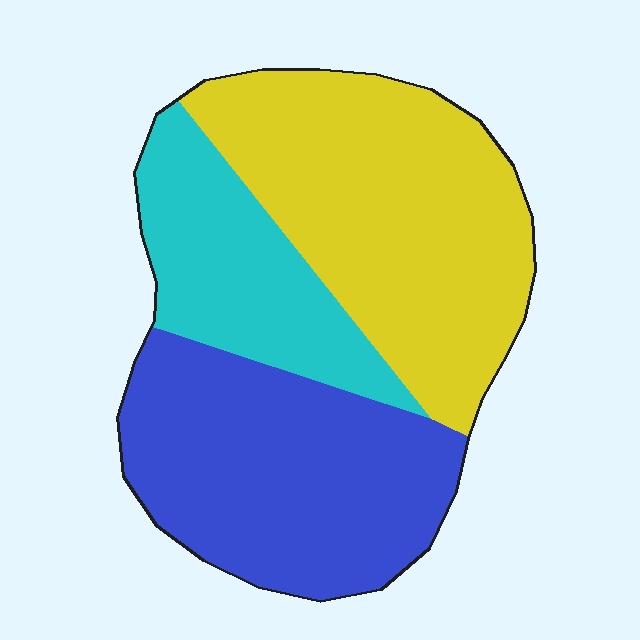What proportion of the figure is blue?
Blue takes up about three eighths (3/8) of the figure.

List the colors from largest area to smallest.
From largest to smallest: yellow, blue, cyan.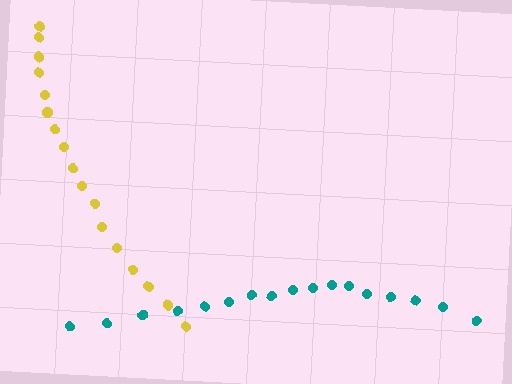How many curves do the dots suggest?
There are 2 distinct paths.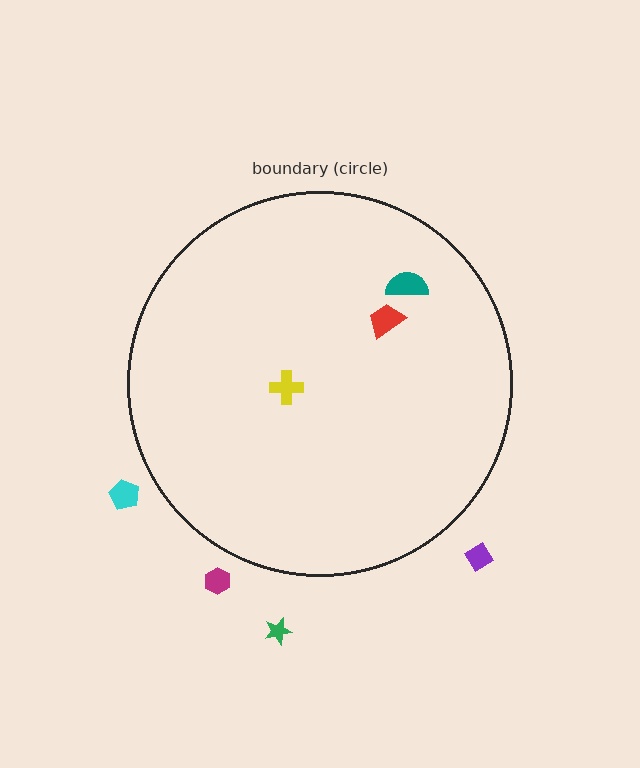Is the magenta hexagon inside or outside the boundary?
Outside.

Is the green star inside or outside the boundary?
Outside.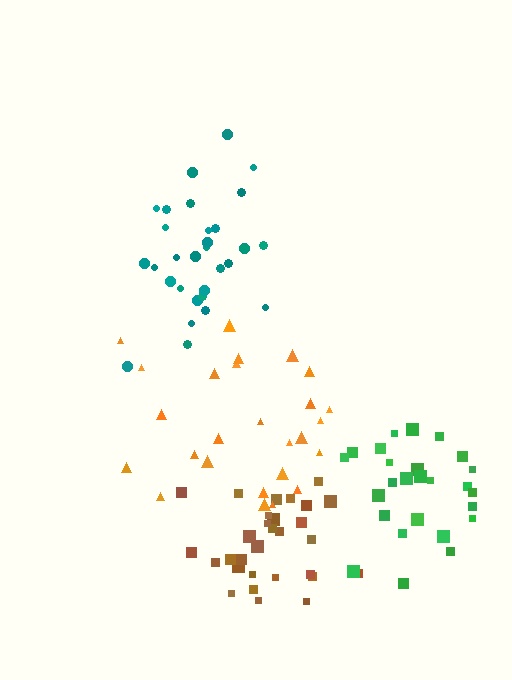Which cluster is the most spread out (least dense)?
Green.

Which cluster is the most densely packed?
Teal.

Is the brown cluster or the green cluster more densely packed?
Brown.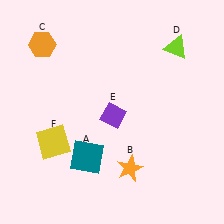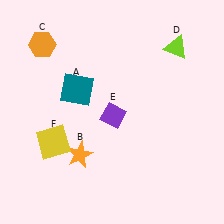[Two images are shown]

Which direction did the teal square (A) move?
The teal square (A) moved up.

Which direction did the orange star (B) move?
The orange star (B) moved left.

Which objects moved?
The objects that moved are: the teal square (A), the orange star (B).